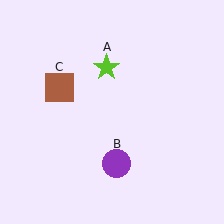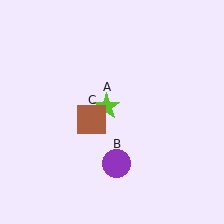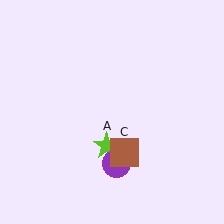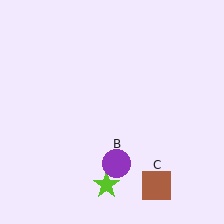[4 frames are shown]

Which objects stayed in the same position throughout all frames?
Purple circle (object B) remained stationary.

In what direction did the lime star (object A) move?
The lime star (object A) moved down.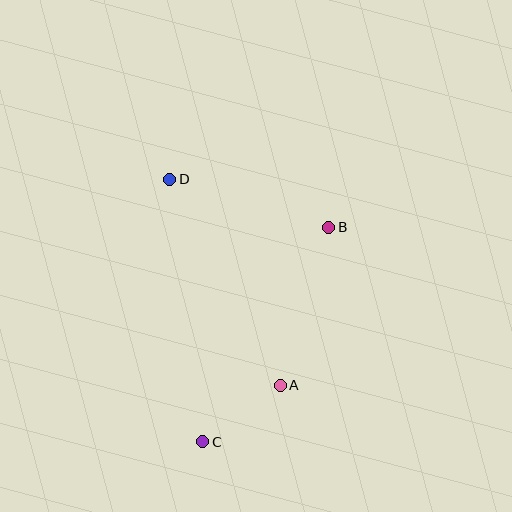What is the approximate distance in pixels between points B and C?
The distance between B and C is approximately 249 pixels.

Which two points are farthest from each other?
Points C and D are farthest from each other.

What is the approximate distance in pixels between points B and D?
The distance between B and D is approximately 166 pixels.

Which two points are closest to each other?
Points A and C are closest to each other.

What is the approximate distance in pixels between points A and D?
The distance between A and D is approximately 234 pixels.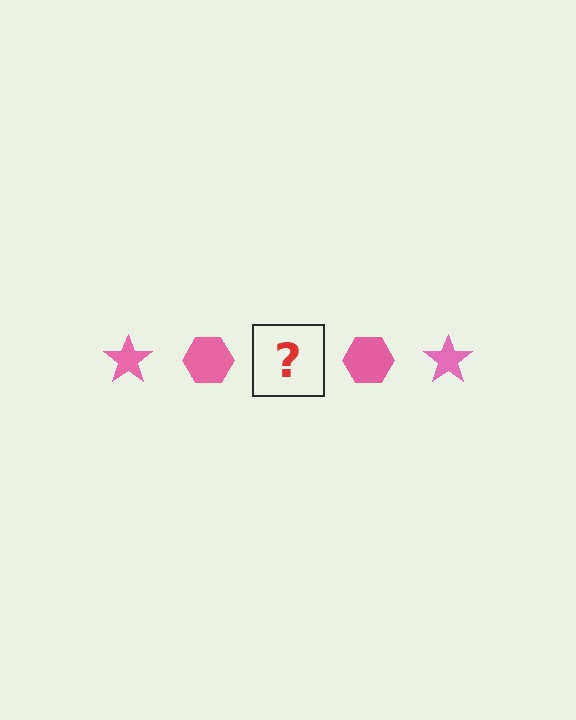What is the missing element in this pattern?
The missing element is a pink star.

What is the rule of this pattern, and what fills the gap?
The rule is that the pattern cycles through star, hexagon shapes in pink. The gap should be filled with a pink star.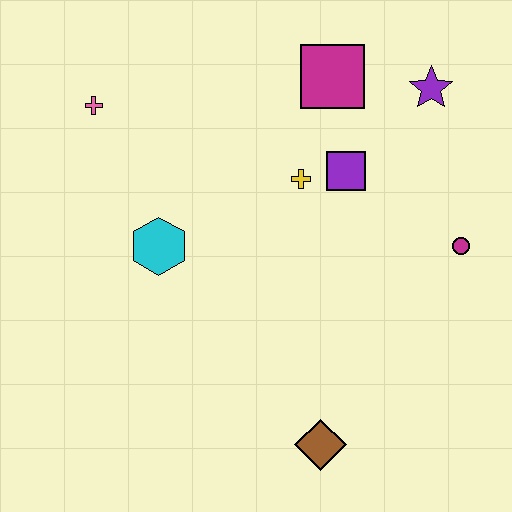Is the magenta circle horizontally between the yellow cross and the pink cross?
No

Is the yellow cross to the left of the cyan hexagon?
No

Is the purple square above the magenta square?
No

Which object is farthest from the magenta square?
The brown diamond is farthest from the magenta square.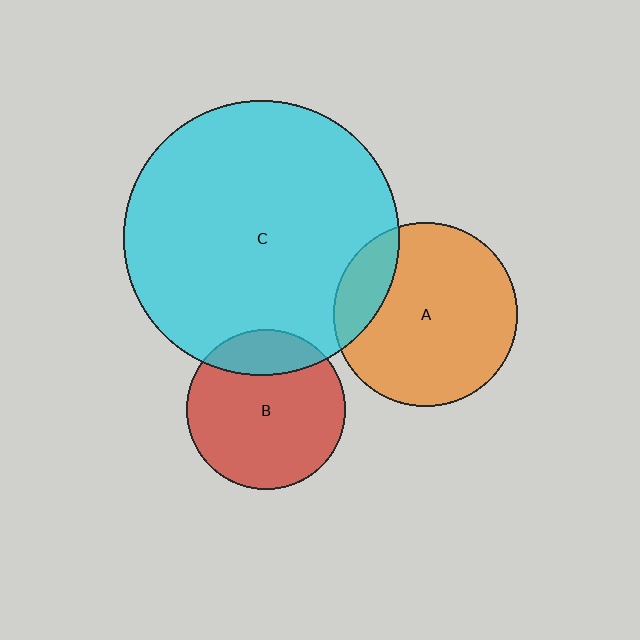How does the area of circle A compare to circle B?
Approximately 1.3 times.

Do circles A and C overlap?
Yes.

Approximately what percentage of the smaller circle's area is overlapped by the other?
Approximately 15%.